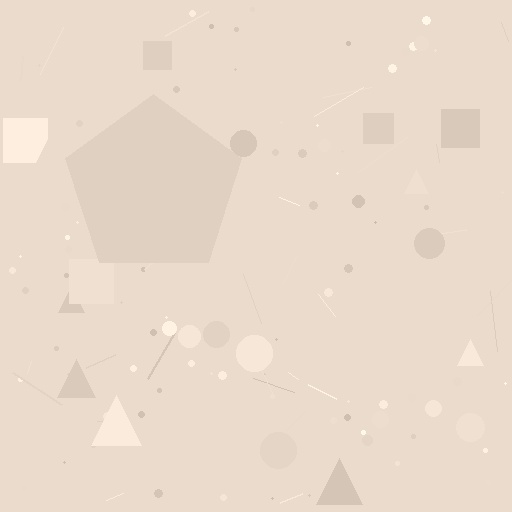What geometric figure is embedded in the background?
A pentagon is embedded in the background.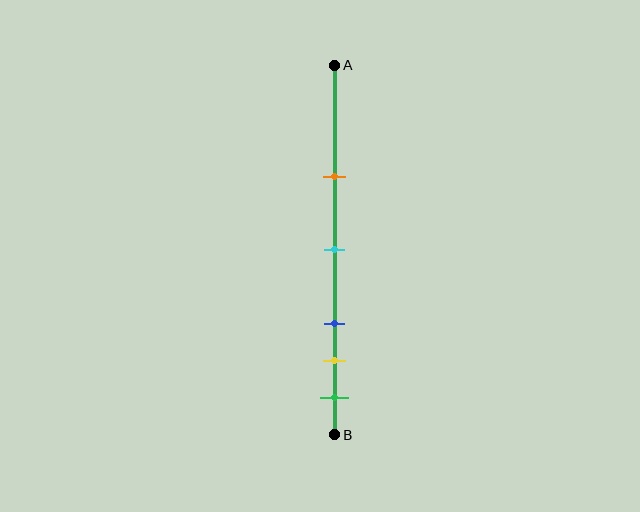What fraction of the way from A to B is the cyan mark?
The cyan mark is approximately 50% (0.5) of the way from A to B.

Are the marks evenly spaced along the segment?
No, the marks are not evenly spaced.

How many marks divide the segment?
There are 5 marks dividing the segment.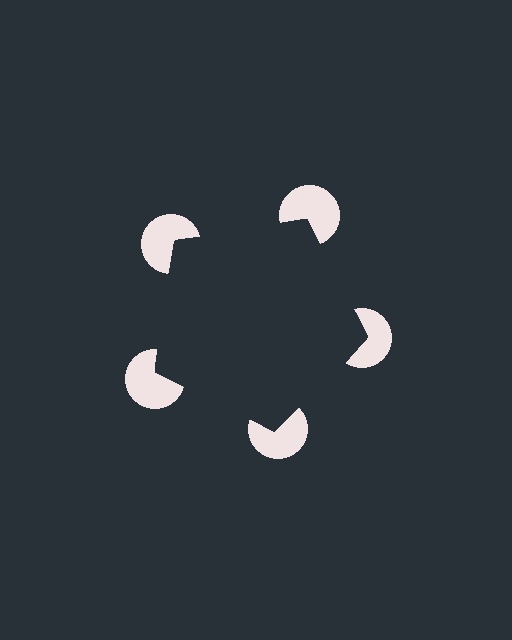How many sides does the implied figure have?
5 sides.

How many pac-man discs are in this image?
There are 5 — one at each vertex of the illusory pentagon.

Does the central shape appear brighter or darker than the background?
It typically appears slightly darker than the background, even though no actual brightness change is drawn.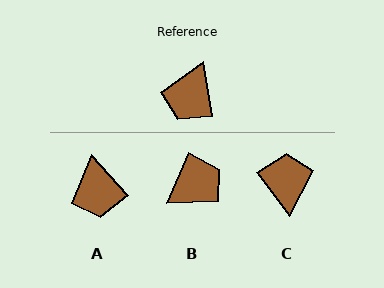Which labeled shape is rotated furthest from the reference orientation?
C, about 153 degrees away.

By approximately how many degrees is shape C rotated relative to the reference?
Approximately 153 degrees clockwise.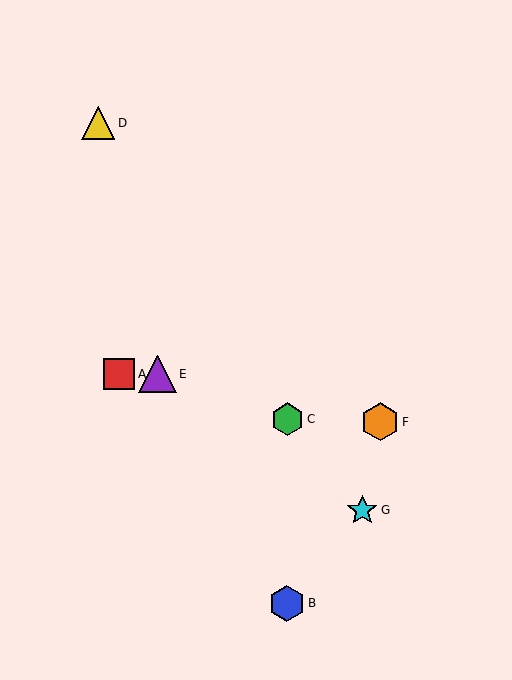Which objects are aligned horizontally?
Objects A, E are aligned horizontally.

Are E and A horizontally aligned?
Yes, both are at y≈374.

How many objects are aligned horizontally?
2 objects (A, E) are aligned horizontally.